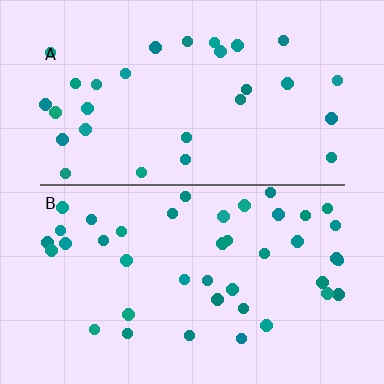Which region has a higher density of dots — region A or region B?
B (the bottom).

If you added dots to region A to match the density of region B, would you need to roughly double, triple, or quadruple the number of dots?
Approximately double.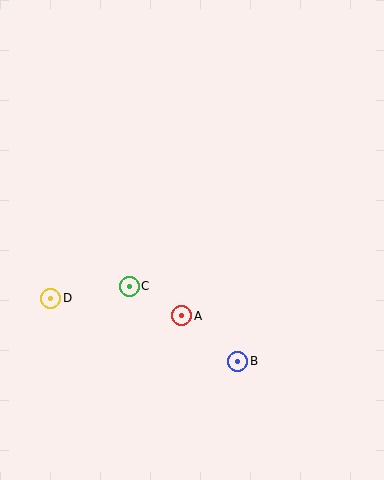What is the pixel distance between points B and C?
The distance between B and C is 132 pixels.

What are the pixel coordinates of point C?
Point C is at (129, 286).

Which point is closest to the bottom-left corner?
Point D is closest to the bottom-left corner.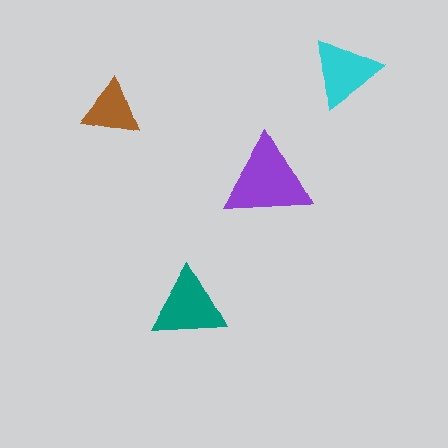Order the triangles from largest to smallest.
the purple one, the teal one, the cyan one, the brown one.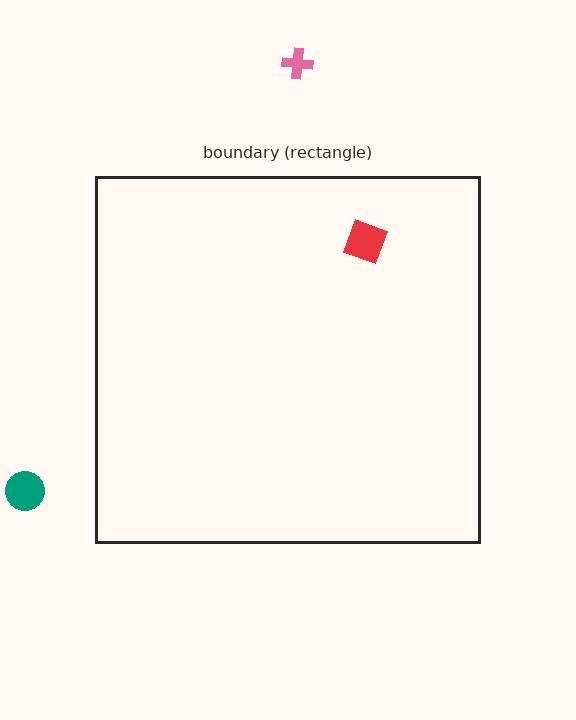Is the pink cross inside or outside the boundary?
Outside.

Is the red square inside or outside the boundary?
Inside.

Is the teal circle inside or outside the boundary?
Outside.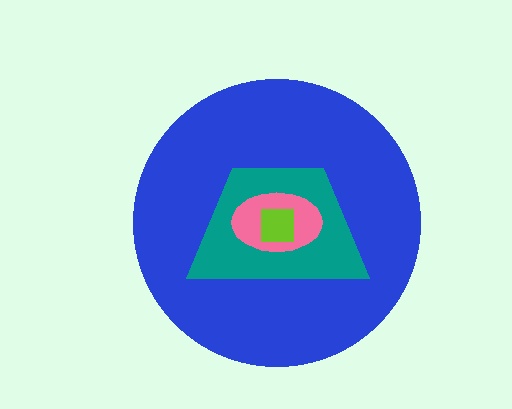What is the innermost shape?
The lime square.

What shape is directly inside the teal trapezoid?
The pink ellipse.